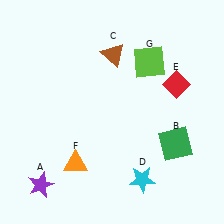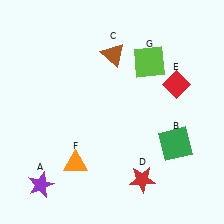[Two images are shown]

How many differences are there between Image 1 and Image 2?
There is 1 difference between the two images.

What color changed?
The star (D) changed from cyan in Image 1 to red in Image 2.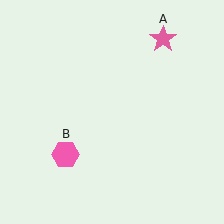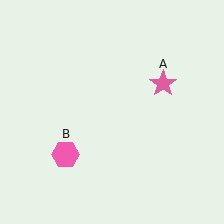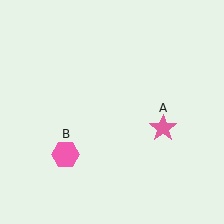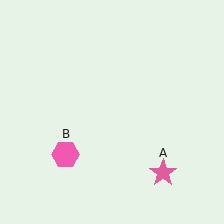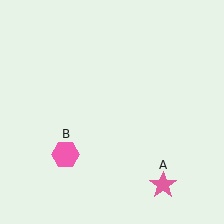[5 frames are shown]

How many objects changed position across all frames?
1 object changed position: pink star (object A).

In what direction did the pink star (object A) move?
The pink star (object A) moved down.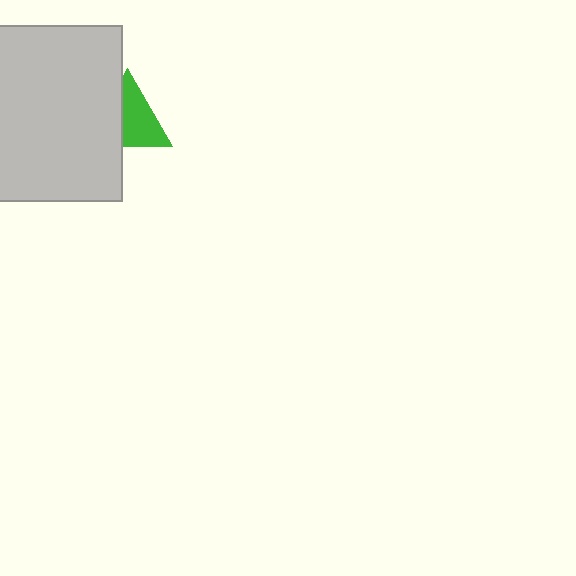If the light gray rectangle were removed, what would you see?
You would see the complete green triangle.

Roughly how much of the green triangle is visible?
About half of it is visible (roughly 59%).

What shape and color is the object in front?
The object in front is a light gray rectangle.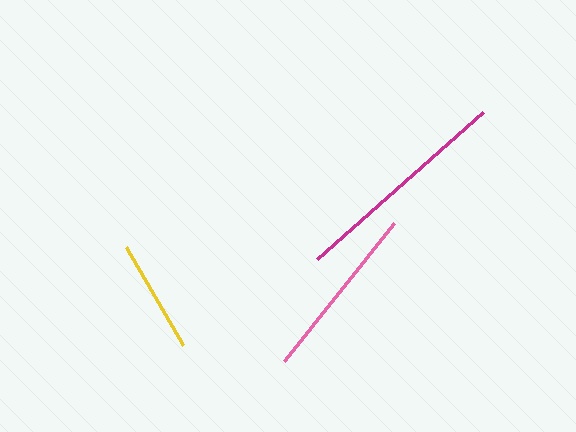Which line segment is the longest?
The magenta line is the longest at approximately 222 pixels.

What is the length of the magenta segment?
The magenta segment is approximately 222 pixels long.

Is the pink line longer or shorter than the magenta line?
The magenta line is longer than the pink line.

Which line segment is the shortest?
The yellow line is the shortest at approximately 114 pixels.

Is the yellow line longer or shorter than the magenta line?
The magenta line is longer than the yellow line.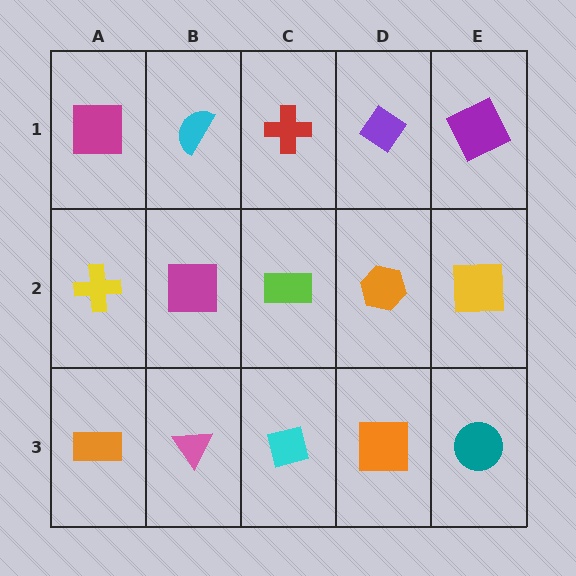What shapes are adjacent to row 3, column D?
An orange hexagon (row 2, column D), a cyan square (row 3, column C), a teal circle (row 3, column E).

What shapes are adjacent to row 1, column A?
A yellow cross (row 2, column A), a cyan semicircle (row 1, column B).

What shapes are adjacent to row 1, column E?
A yellow square (row 2, column E), a purple diamond (row 1, column D).